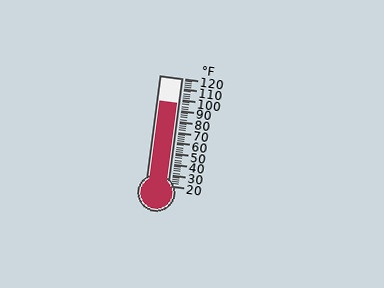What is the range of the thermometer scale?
The thermometer scale ranges from 20°F to 120°F.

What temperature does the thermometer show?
The thermometer shows approximately 96°F.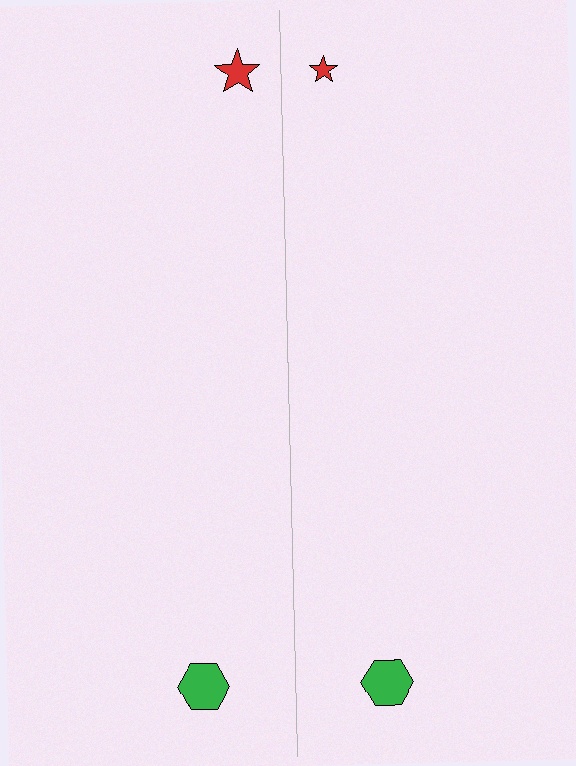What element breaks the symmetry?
The red star on the right side has a different size than its mirror counterpart.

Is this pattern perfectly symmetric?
No, the pattern is not perfectly symmetric. The red star on the right side has a different size than its mirror counterpart.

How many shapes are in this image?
There are 4 shapes in this image.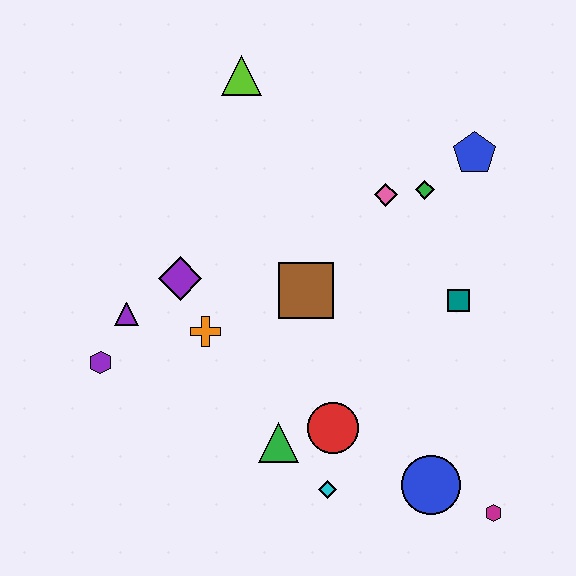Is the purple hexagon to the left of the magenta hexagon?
Yes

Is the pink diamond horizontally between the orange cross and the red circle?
No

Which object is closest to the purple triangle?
The purple hexagon is closest to the purple triangle.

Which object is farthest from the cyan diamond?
The lime triangle is farthest from the cyan diamond.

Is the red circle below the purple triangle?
Yes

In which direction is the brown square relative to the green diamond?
The brown square is to the left of the green diamond.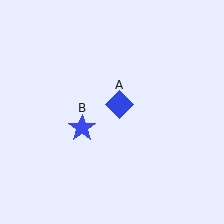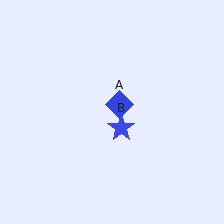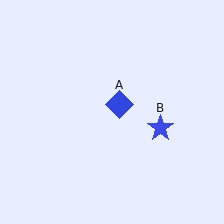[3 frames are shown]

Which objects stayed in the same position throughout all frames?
Blue diamond (object A) remained stationary.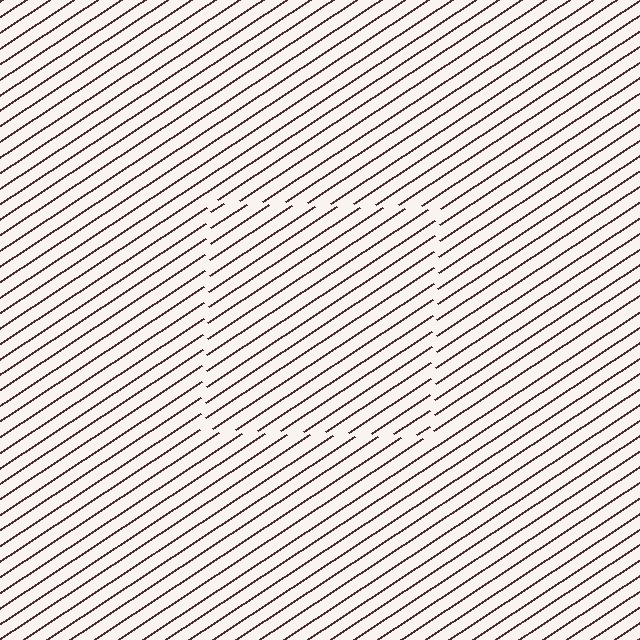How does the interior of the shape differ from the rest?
The interior of the shape contains the same grating, shifted by half a period — the contour is defined by the phase discontinuity where line-ends from the inner and outer gratings abut.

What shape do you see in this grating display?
An illusory square. The interior of the shape contains the same grating, shifted by half a period — the contour is defined by the phase discontinuity where line-ends from the inner and outer gratings abut.